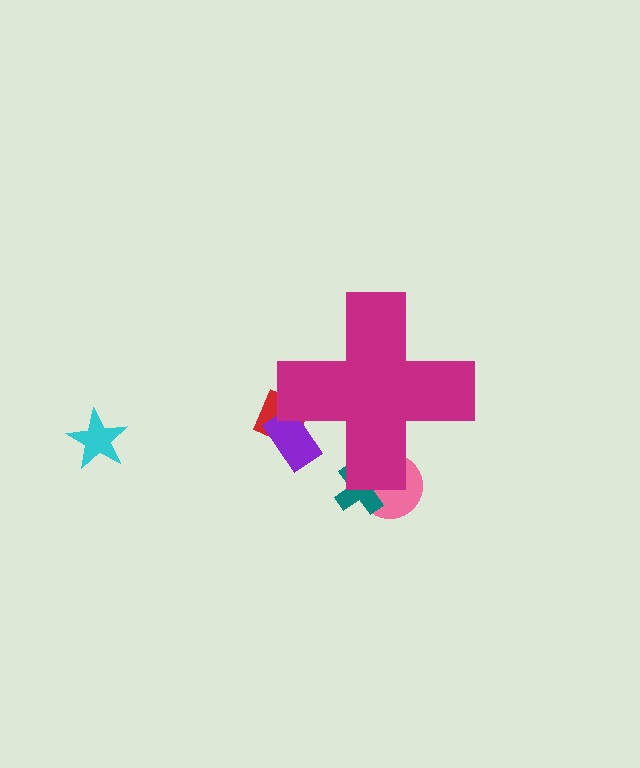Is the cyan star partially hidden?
No, the cyan star is fully visible.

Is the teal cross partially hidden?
Yes, the teal cross is partially hidden behind the magenta cross.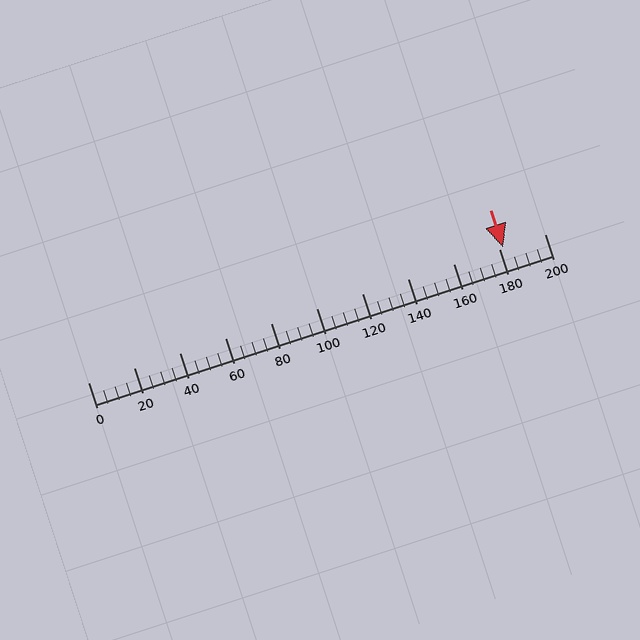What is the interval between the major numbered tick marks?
The major tick marks are spaced 20 units apart.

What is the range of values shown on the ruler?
The ruler shows values from 0 to 200.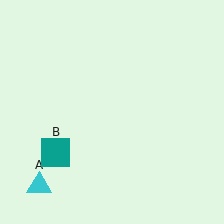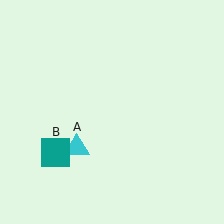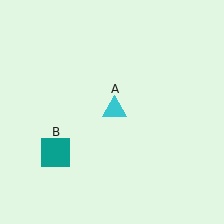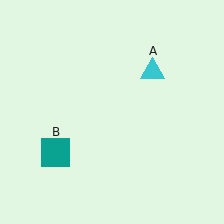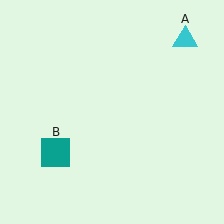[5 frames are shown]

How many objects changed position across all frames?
1 object changed position: cyan triangle (object A).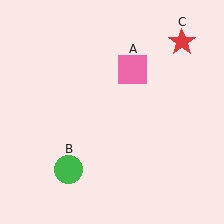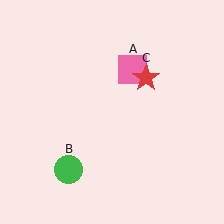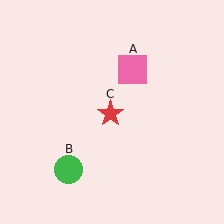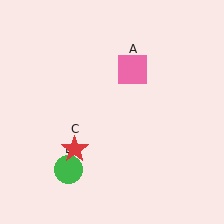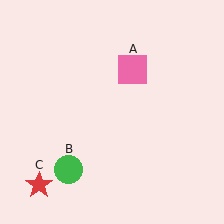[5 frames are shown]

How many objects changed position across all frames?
1 object changed position: red star (object C).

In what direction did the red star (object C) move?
The red star (object C) moved down and to the left.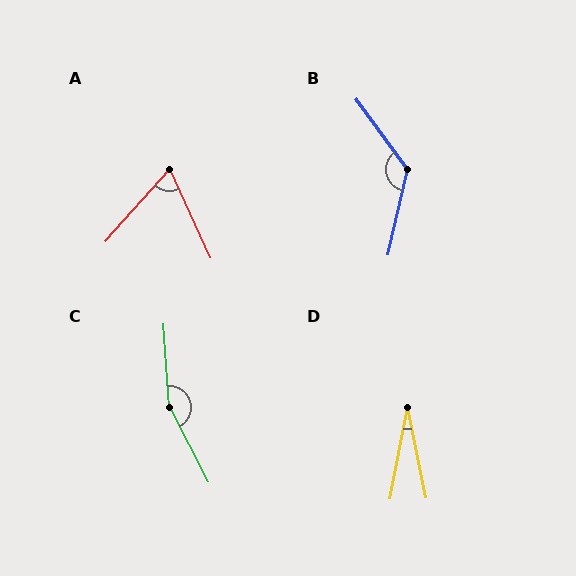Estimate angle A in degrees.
Approximately 66 degrees.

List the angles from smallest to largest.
D (23°), A (66°), B (131°), C (157°).